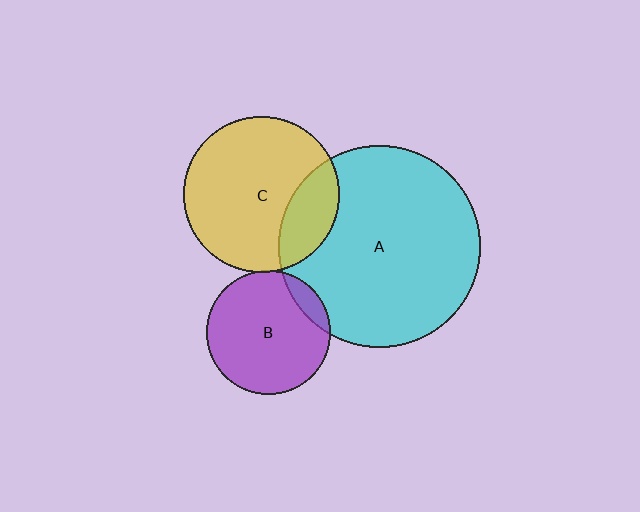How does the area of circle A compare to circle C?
Approximately 1.7 times.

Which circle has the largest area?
Circle A (cyan).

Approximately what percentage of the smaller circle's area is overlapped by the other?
Approximately 20%.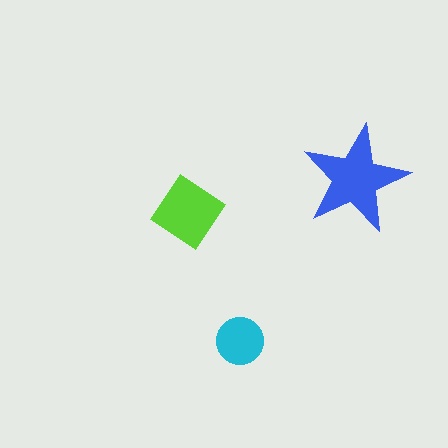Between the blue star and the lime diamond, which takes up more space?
The blue star.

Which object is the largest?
The blue star.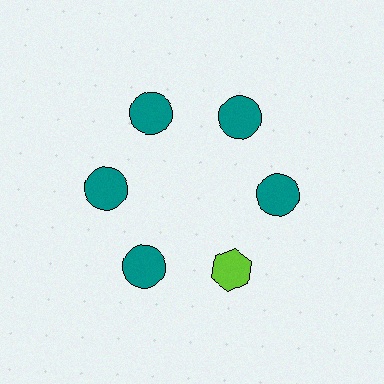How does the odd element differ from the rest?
It differs in both color (lime instead of teal) and shape (hexagon instead of circle).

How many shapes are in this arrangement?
There are 6 shapes arranged in a ring pattern.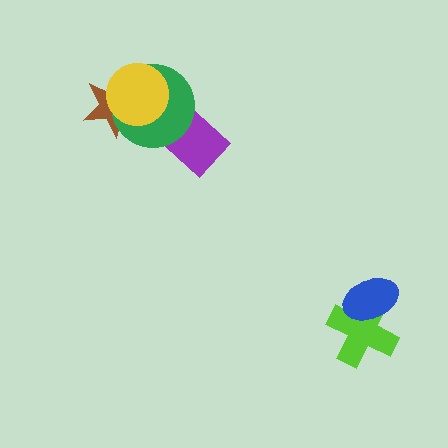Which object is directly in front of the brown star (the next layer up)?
The green circle is directly in front of the brown star.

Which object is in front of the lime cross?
The blue ellipse is in front of the lime cross.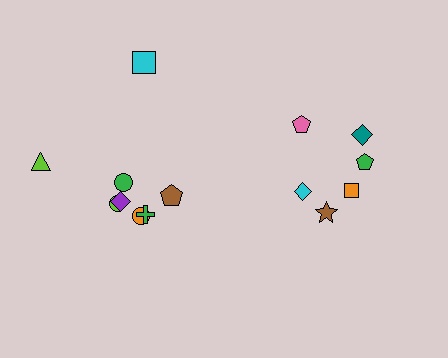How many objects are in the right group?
There are 6 objects.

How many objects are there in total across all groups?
There are 14 objects.